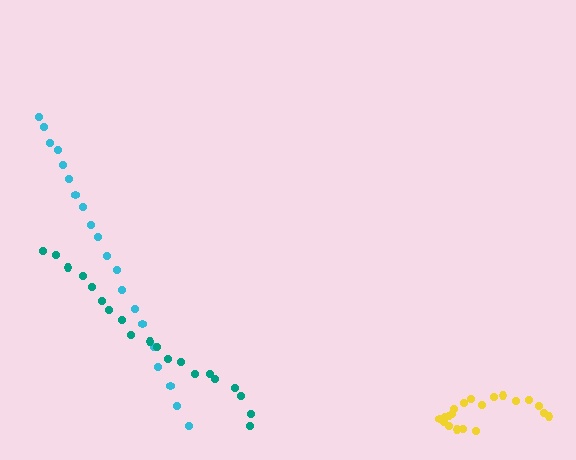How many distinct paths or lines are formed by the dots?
There are 3 distinct paths.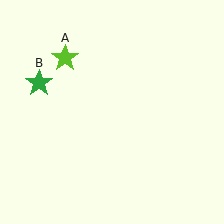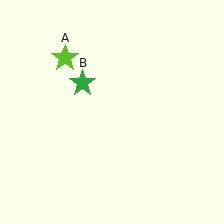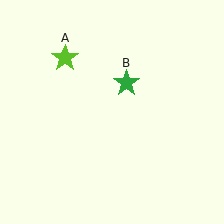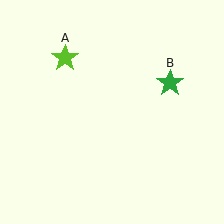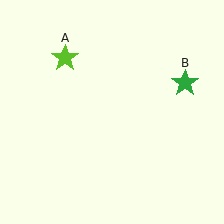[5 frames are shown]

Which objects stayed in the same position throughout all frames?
Lime star (object A) remained stationary.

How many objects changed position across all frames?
1 object changed position: green star (object B).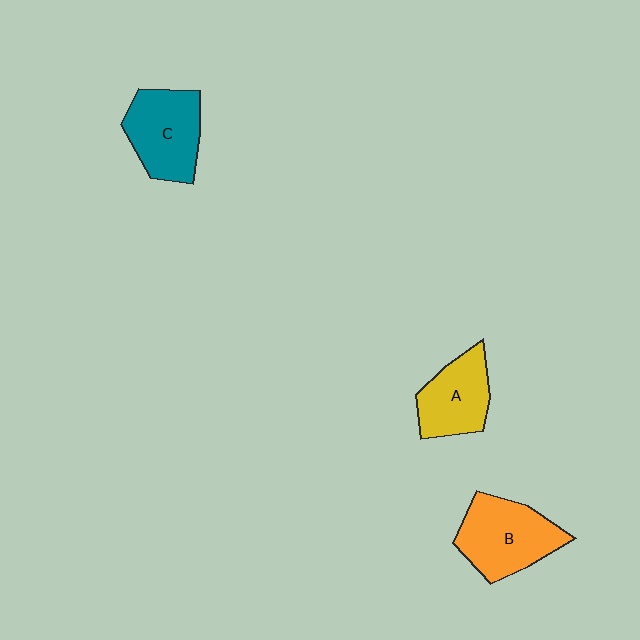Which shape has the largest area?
Shape B (orange).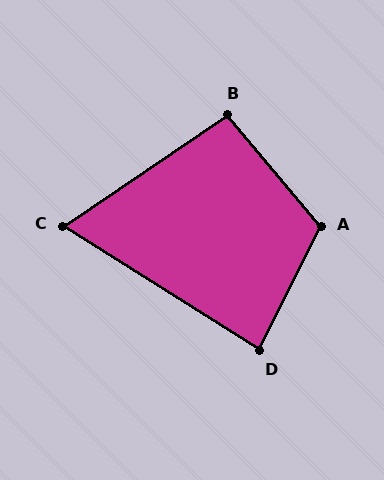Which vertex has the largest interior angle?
A, at approximately 114 degrees.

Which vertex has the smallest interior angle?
C, at approximately 66 degrees.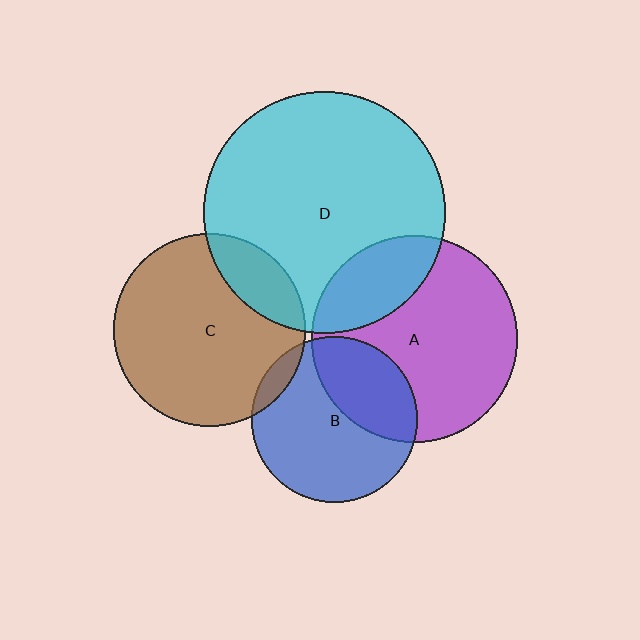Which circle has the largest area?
Circle D (cyan).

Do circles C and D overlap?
Yes.